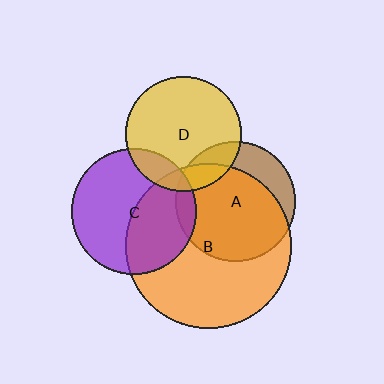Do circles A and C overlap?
Yes.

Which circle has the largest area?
Circle B (orange).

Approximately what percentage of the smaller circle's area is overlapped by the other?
Approximately 10%.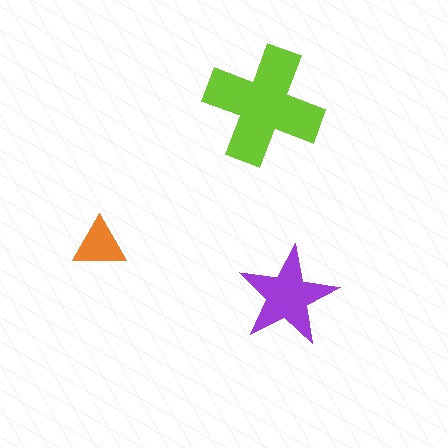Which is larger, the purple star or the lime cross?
The lime cross.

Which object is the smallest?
The orange triangle.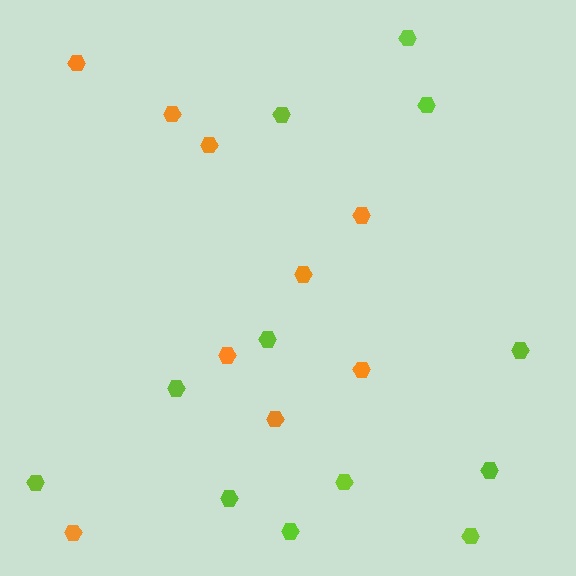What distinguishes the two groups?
There are 2 groups: one group of orange hexagons (9) and one group of lime hexagons (12).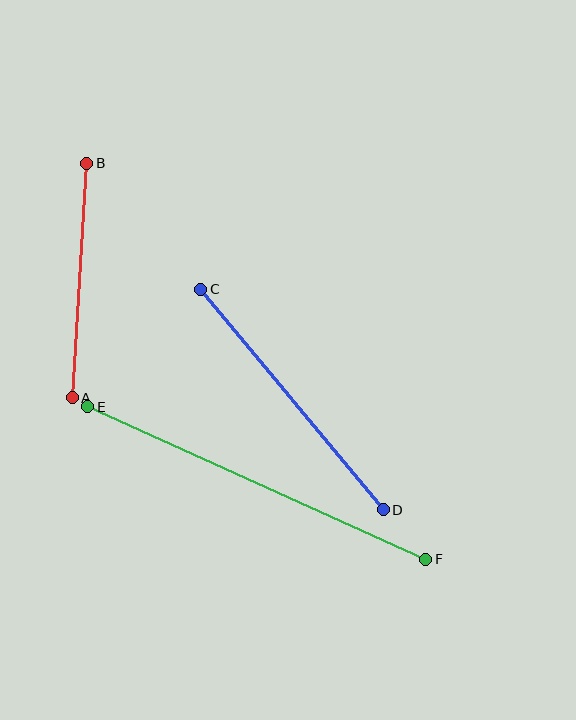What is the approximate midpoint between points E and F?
The midpoint is at approximately (257, 483) pixels.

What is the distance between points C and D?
The distance is approximately 286 pixels.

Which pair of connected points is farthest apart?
Points E and F are farthest apart.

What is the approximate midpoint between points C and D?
The midpoint is at approximately (292, 399) pixels.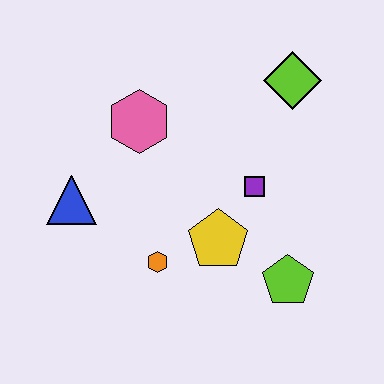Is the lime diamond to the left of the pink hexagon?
No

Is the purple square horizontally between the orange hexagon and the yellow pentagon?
No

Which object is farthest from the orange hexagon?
The lime diamond is farthest from the orange hexagon.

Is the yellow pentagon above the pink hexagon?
No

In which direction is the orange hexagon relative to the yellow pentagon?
The orange hexagon is to the left of the yellow pentagon.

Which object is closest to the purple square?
The yellow pentagon is closest to the purple square.